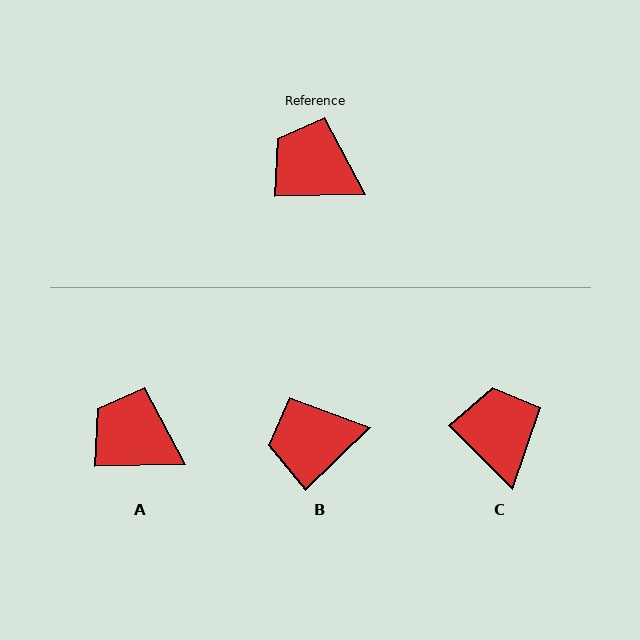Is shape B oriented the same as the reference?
No, it is off by about 42 degrees.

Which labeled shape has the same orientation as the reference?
A.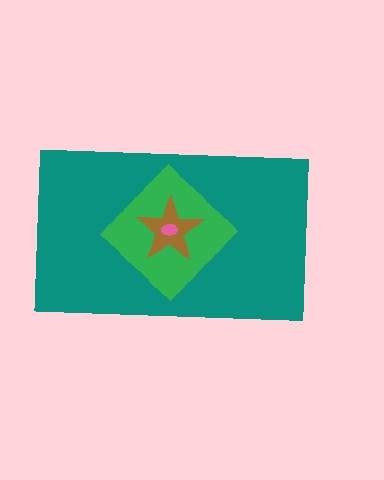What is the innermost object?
The pink ellipse.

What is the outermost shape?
The teal rectangle.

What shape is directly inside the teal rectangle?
The green diamond.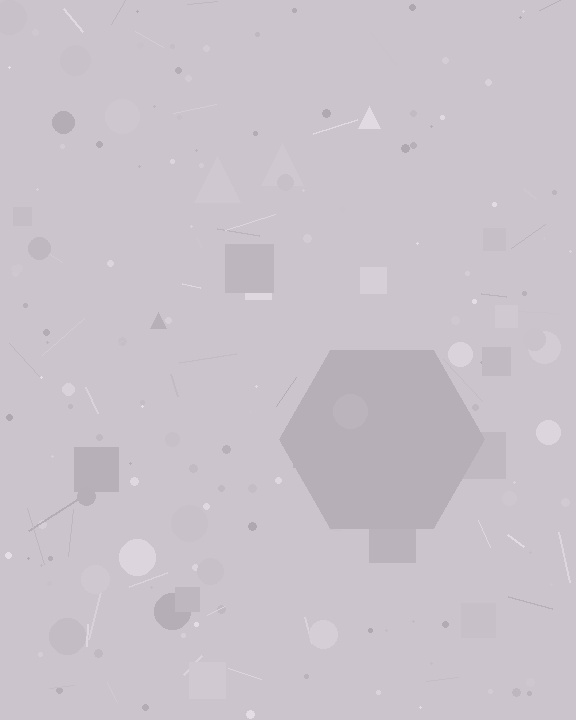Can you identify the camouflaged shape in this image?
The camouflaged shape is a hexagon.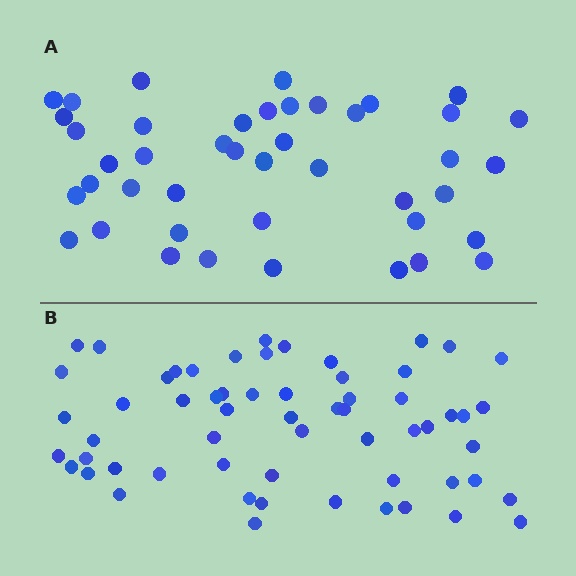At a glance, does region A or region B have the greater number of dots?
Region B (the bottom region) has more dots.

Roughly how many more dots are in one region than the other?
Region B has approximately 15 more dots than region A.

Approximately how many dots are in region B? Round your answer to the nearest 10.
About 60 dots.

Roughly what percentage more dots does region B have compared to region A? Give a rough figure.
About 40% more.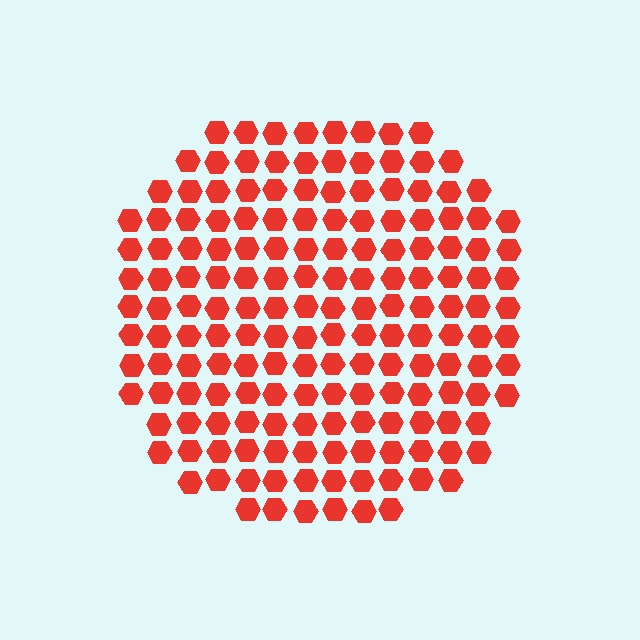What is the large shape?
The large shape is a circle.